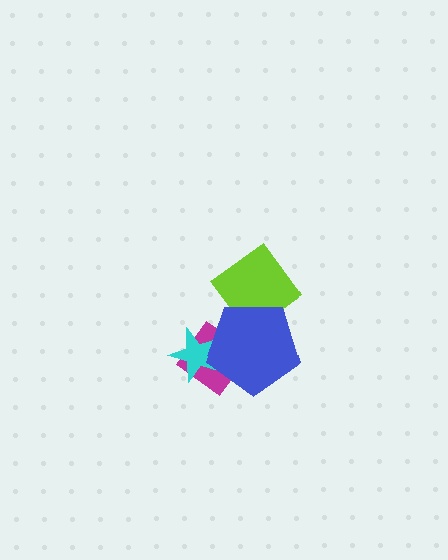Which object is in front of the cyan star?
The blue pentagon is in front of the cyan star.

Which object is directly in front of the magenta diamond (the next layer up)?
The cyan star is directly in front of the magenta diamond.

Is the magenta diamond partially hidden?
Yes, it is partially covered by another shape.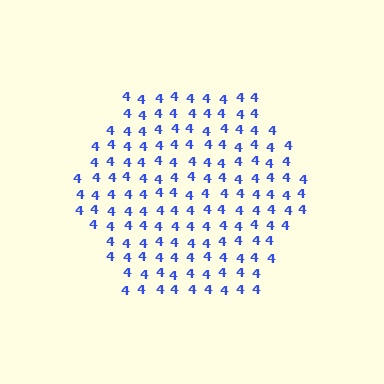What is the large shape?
The large shape is a hexagon.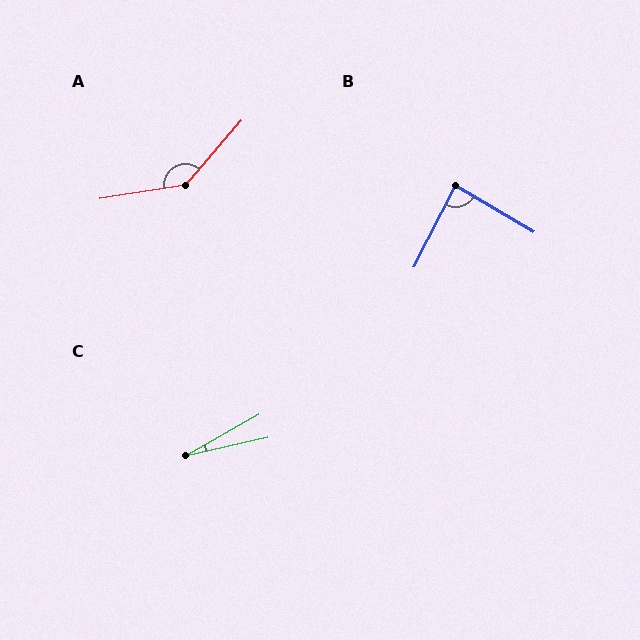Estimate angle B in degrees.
Approximately 87 degrees.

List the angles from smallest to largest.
C (16°), B (87°), A (140°).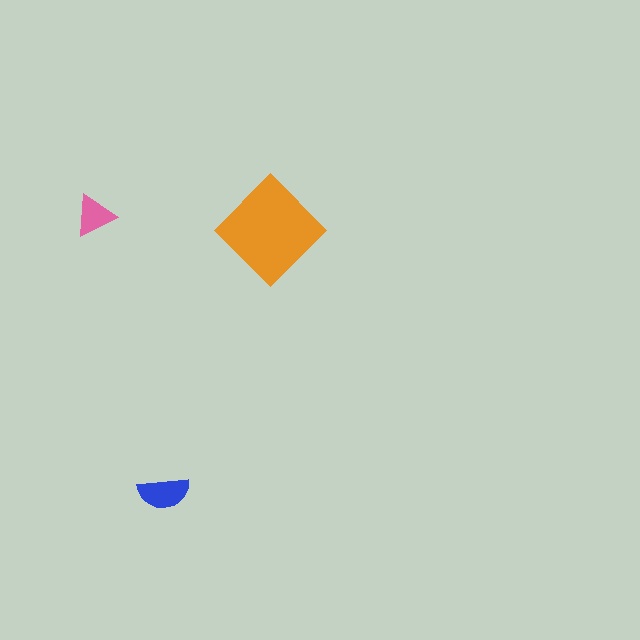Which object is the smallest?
The pink triangle.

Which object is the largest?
The orange diamond.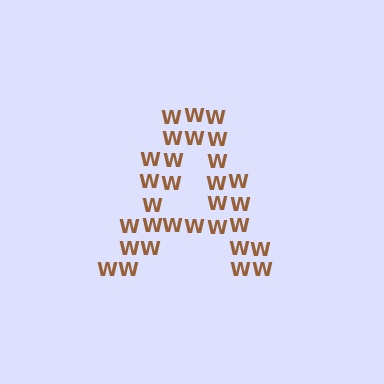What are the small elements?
The small elements are letter W's.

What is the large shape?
The large shape is the letter A.